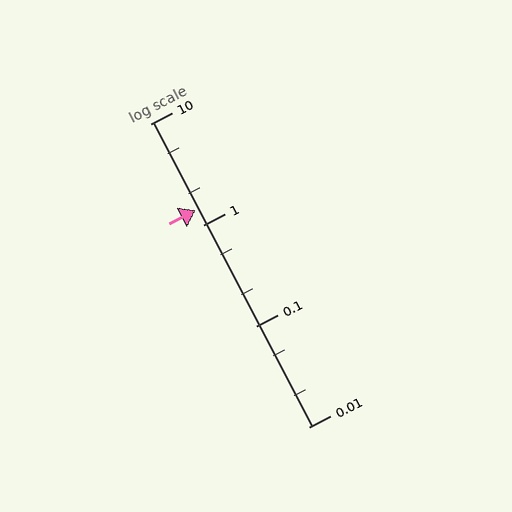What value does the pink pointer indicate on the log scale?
The pointer indicates approximately 1.4.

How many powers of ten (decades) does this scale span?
The scale spans 3 decades, from 0.01 to 10.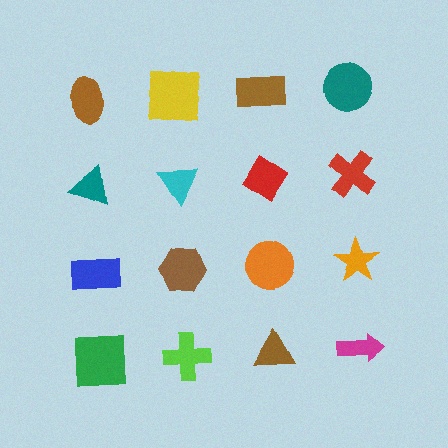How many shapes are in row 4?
4 shapes.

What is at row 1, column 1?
A brown ellipse.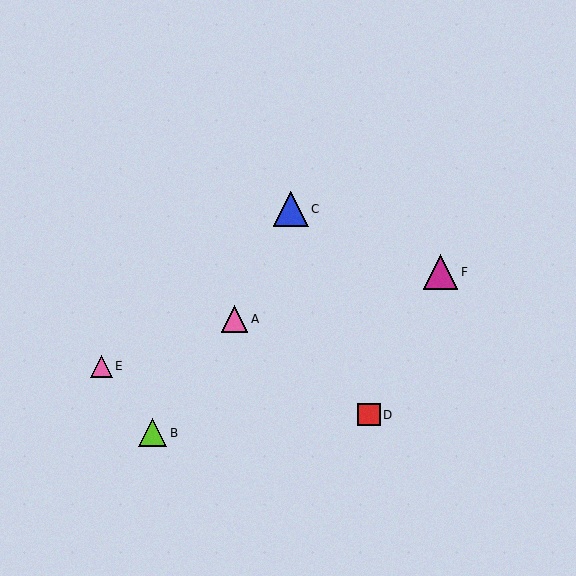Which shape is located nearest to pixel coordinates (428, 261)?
The magenta triangle (labeled F) at (441, 272) is nearest to that location.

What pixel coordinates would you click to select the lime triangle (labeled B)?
Click at (153, 433) to select the lime triangle B.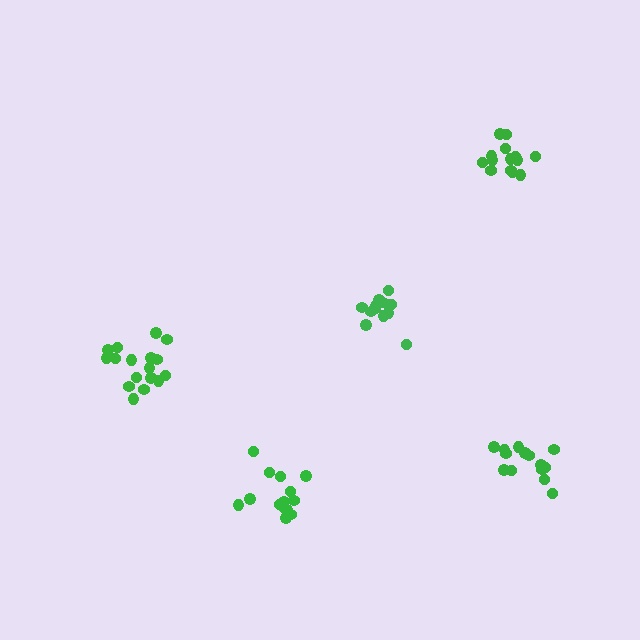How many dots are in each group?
Group 1: 14 dots, Group 2: 14 dots, Group 3: 14 dots, Group 4: 17 dots, Group 5: 13 dots (72 total).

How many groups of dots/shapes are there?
There are 5 groups.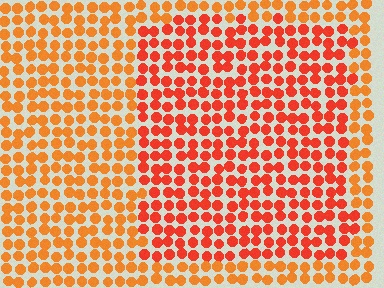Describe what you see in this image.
The image is filled with small orange elements in a uniform arrangement. A rectangle-shaped region is visible where the elements are tinted to a slightly different hue, forming a subtle color boundary.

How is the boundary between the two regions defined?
The boundary is defined purely by a slight shift in hue (about 23 degrees). Spacing, size, and orientation are identical on both sides.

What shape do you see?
I see a rectangle.